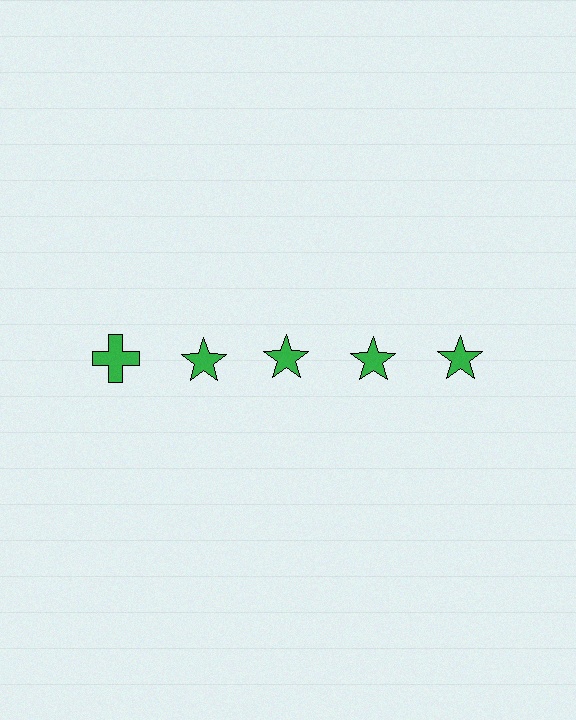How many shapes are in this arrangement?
There are 5 shapes arranged in a grid pattern.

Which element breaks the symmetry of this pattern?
The green cross in the top row, leftmost column breaks the symmetry. All other shapes are green stars.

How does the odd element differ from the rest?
It has a different shape: cross instead of star.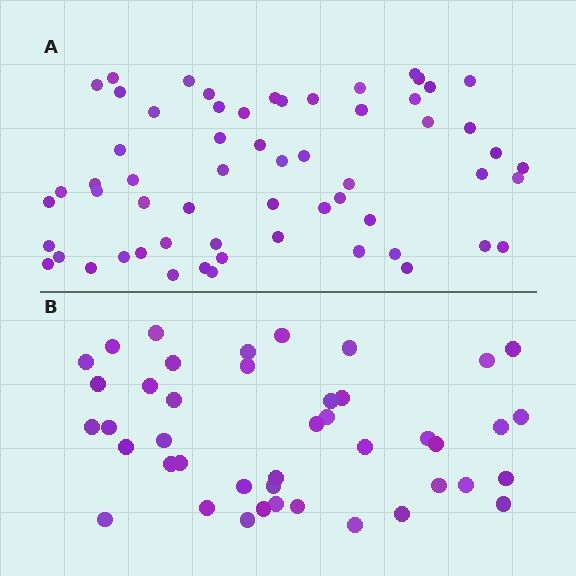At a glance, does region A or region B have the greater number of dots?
Region A (the top region) has more dots.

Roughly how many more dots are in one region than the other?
Region A has approximately 15 more dots than region B.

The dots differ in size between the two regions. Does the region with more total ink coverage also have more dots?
No. Region B has more total ink coverage because its dots are larger, but region A actually contains more individual dots. Total area can be misleading — the number of items is what matters here.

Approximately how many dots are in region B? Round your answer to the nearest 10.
About 40 dots. (The exact count is 43, which rounds to 40.)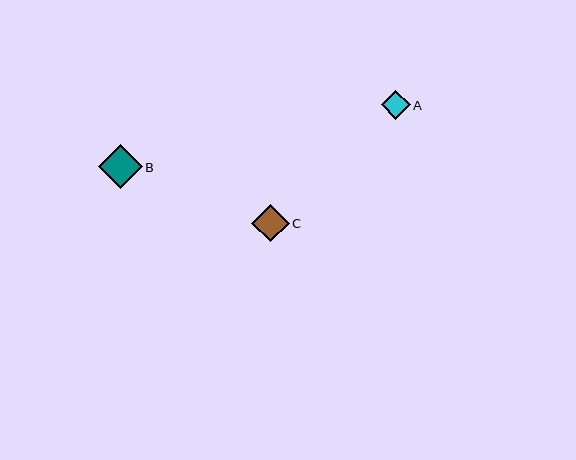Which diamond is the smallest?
Diamond A is the smallest with a size of approximately 29 pixels.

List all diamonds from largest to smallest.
From largest to smallest: B, C, A.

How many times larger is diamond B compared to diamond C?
Diamond B is approximately 1.2 times the size of diamond C.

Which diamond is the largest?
Diamond B is the largest with a size of approximately 44 pixels.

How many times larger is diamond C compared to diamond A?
Diamond C is approximately 1.3 times the size of diamond A.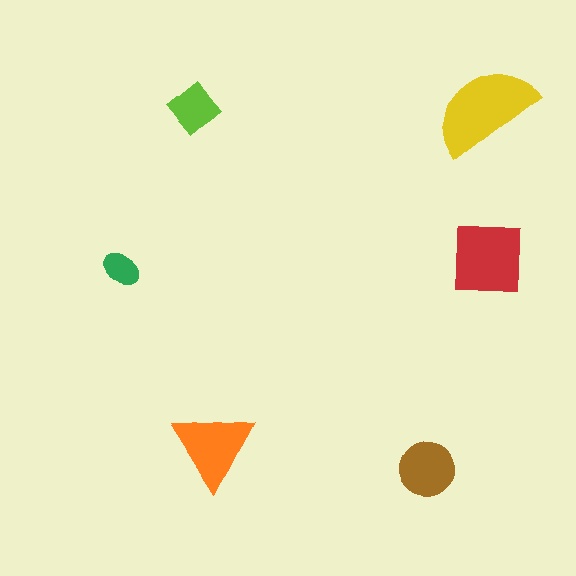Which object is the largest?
The yellow semicircle.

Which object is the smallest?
The green ellipse.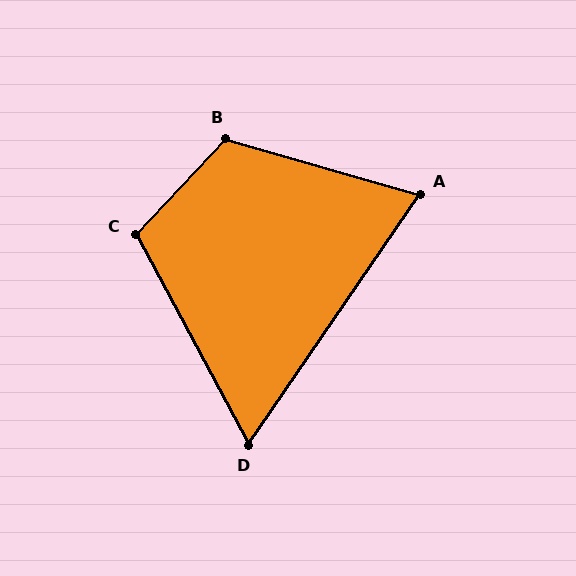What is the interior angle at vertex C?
Approximately 108 degrees (obtuse).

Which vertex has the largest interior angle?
B, at approximately 117 degrees.